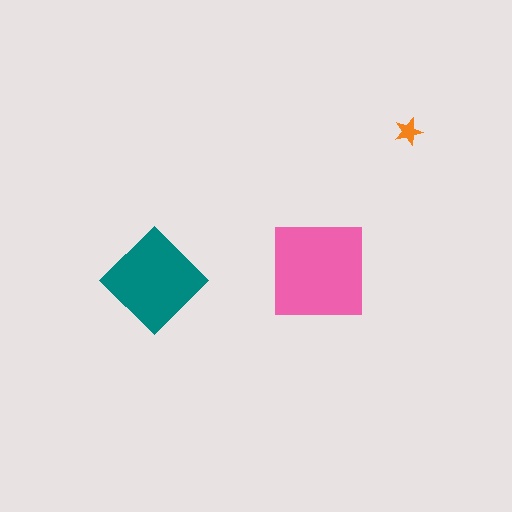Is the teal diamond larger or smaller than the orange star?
Larger.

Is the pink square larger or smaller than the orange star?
Larger.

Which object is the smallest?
The orange star.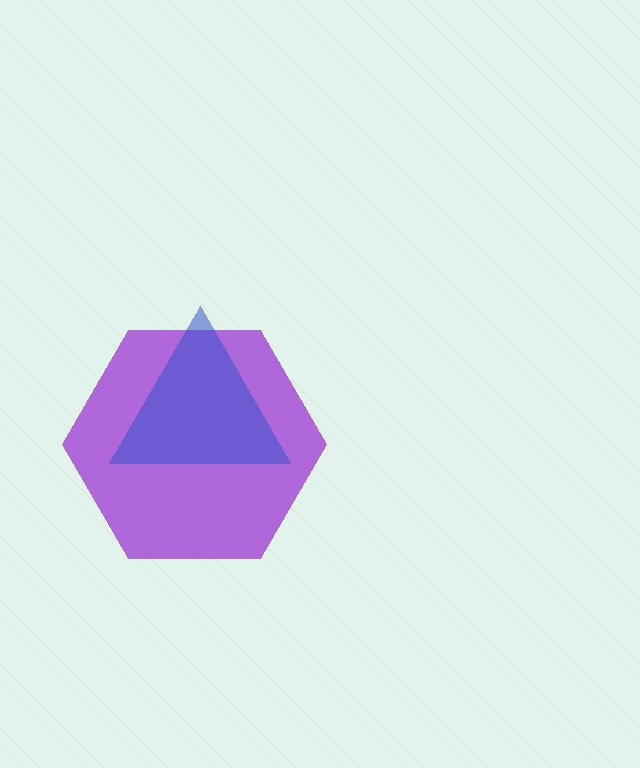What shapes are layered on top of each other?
The layered shapes are: a purple hexagon, a blue triangle.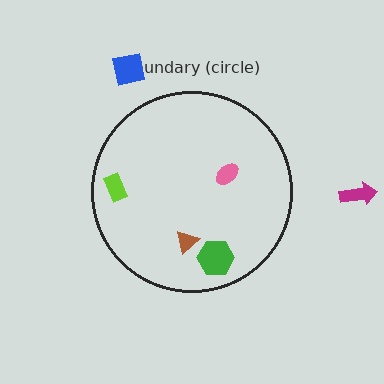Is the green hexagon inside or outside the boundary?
Inside.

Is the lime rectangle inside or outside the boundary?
Inside.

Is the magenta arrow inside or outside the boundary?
Outside.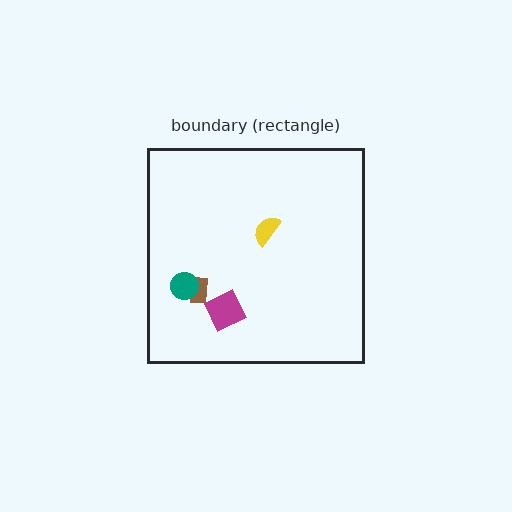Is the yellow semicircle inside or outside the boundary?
Inside.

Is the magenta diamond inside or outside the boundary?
Inside.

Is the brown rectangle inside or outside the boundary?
Inside.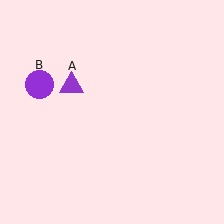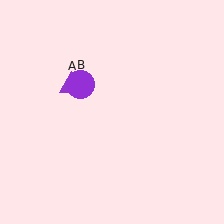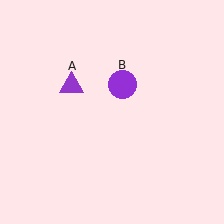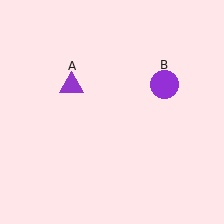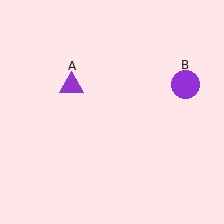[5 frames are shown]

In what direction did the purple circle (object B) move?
The purple circle (object B) moved right.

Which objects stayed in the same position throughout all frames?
Purple triangle (object A) remained stationary.